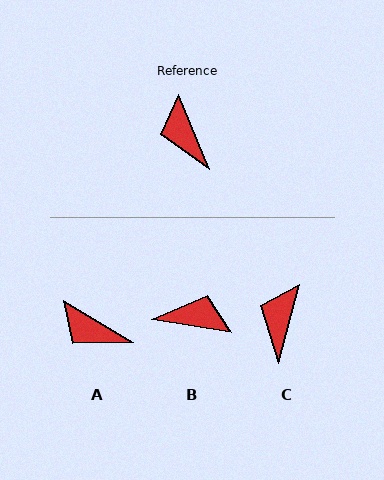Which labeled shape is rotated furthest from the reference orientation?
B, about 122 degrees away.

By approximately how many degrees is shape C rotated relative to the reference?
Approximately 38 degrees clockwise.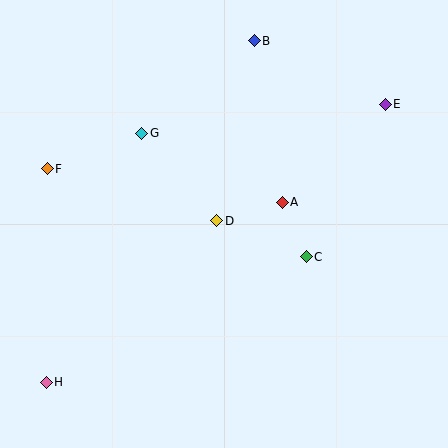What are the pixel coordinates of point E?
Point E is at (385, 104).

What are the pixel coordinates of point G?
Point G is at (142, 133).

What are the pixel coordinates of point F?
Point F is at (47, 169).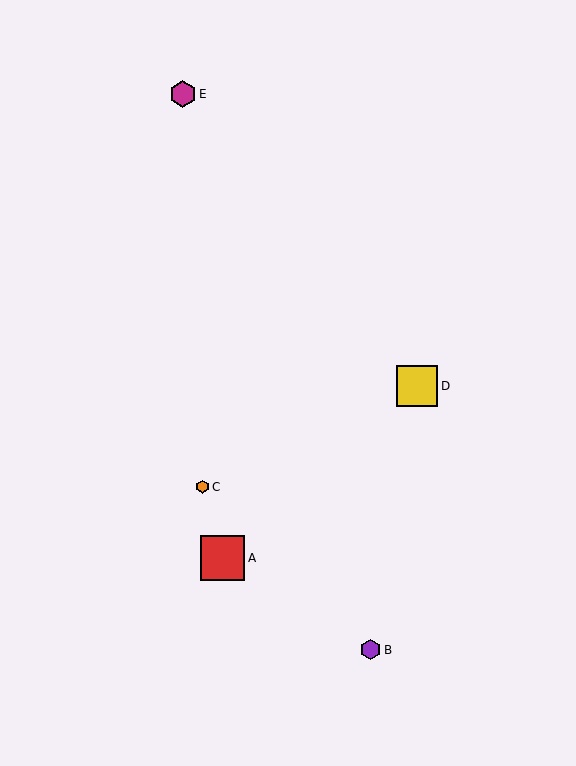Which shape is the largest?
The red square (labeled A) is the largest.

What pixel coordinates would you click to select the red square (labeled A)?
Click at (222, 558) to select the red square A.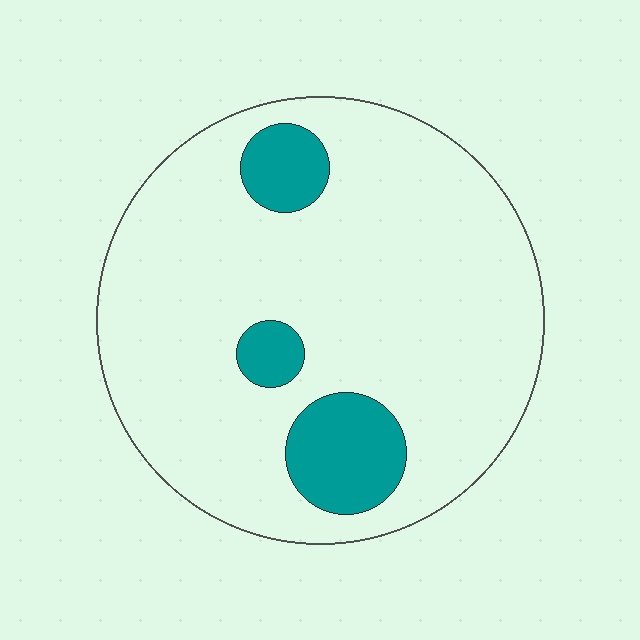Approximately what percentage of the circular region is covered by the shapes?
Approximately 15%.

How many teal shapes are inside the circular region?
3.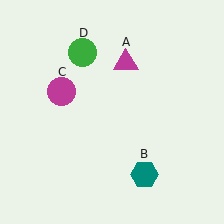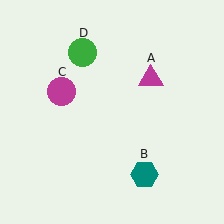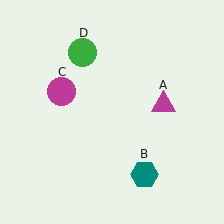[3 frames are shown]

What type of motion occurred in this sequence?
The magenta triangle (object A) rotated clockwise around the center of the scene.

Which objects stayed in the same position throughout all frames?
Teal hexagon (object B) and magenta circle (object C) and green circle (object D) remained stationary.